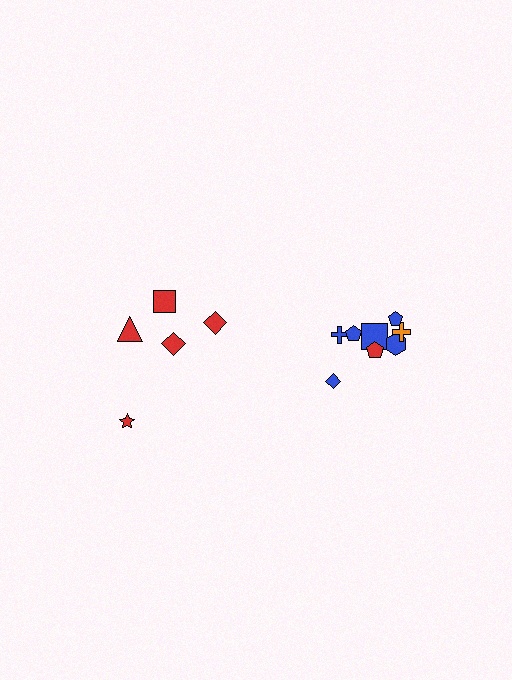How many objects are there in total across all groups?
There are 13 objects.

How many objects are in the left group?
There are 5 objects.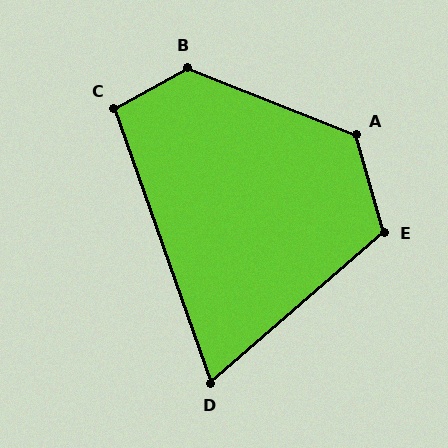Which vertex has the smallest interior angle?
D, at approximately 68 degrees.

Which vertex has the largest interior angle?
B, at approximately 130 degrees.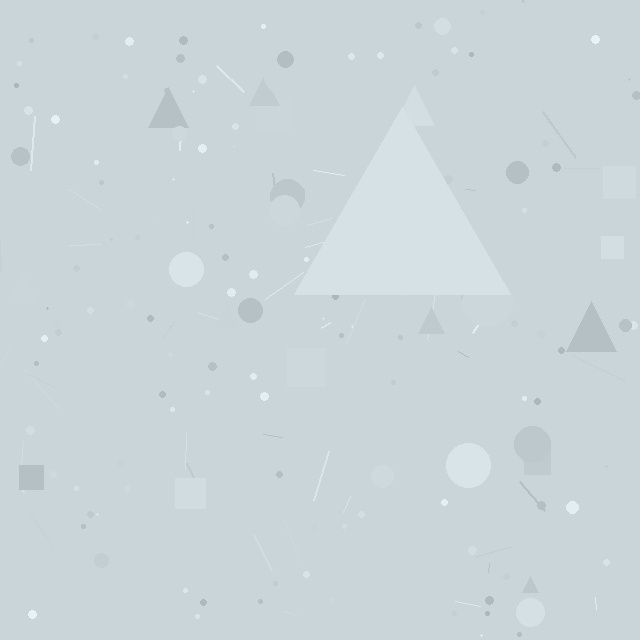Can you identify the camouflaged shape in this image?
The camouflaged shape is a triangle.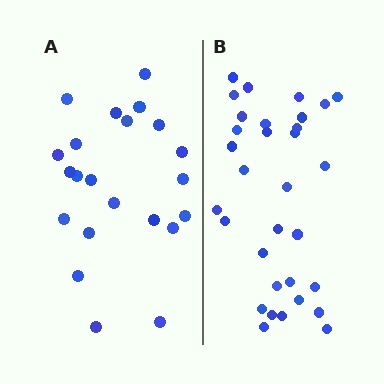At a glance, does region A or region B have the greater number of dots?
Region B (the right region) has more dots.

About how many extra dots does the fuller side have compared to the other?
Region B has roughly 10 or so more dots than region A.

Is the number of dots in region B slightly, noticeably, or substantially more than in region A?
Region B has substantially more. The ratio is roughly 1.5 to 1.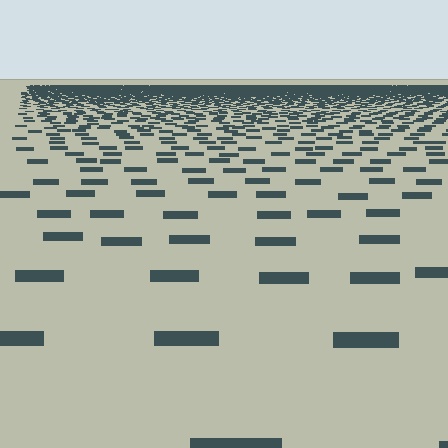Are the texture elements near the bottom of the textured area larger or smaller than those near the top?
Larger. Near the bottom, elements are closer to the viewer and appear at a bigger on-screen size.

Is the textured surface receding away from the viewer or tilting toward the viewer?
The surface is receding away from the viewer. Texture elements get smaller and denser toward the top.